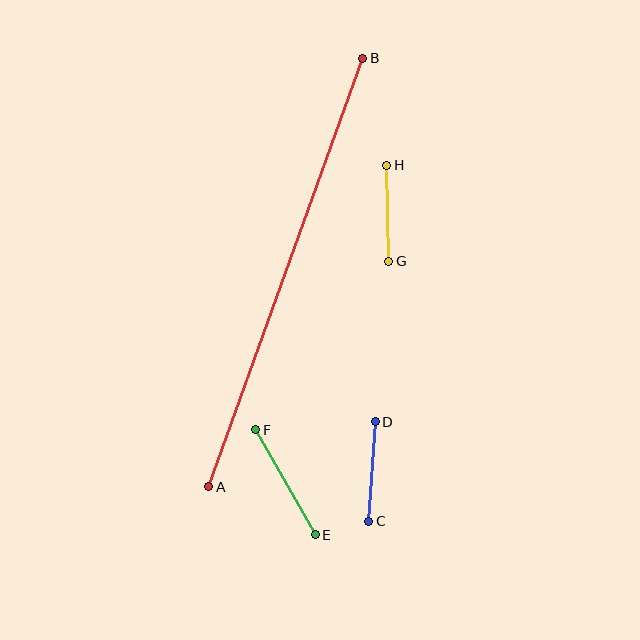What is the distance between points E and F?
The distance is approximately 121 pixels.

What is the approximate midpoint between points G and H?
The midpoint is at approximately (388, 213) pixels.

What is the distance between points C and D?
The distance is approximately 100 pixels.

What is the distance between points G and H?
The distance is approximately 96 pixels.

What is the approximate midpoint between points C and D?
The midpoint is at approximately (372, 471) pixels.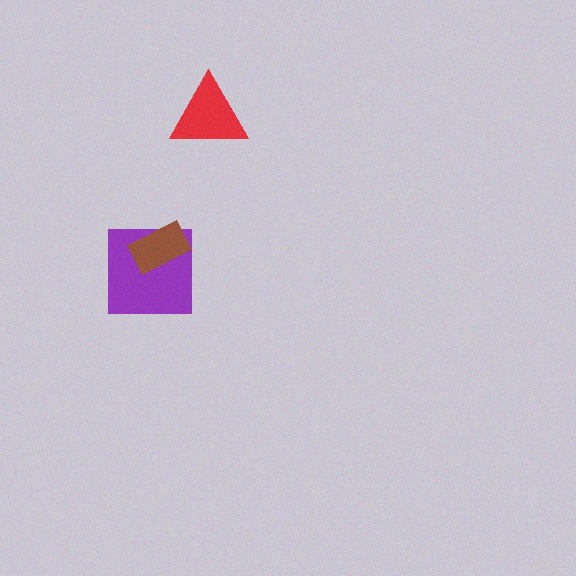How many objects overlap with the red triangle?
0 objects overlap with the red triangle.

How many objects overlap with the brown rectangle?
1 object overlaps with the brown rectangle.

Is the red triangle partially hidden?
No, no other shape covers it.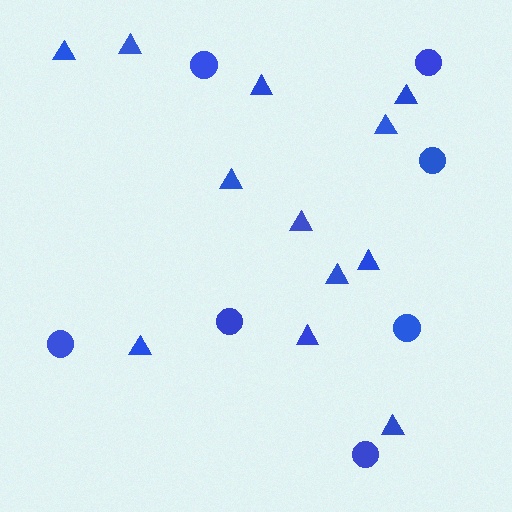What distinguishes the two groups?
There are 2 groups: one group of triangles (12) and one group of circles (7).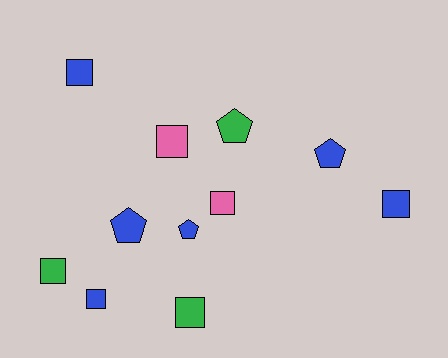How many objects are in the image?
There are 11 objects.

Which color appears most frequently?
Blue, with 6 objects.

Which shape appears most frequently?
Square, with 7 objects.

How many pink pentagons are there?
There are no pink pentagons.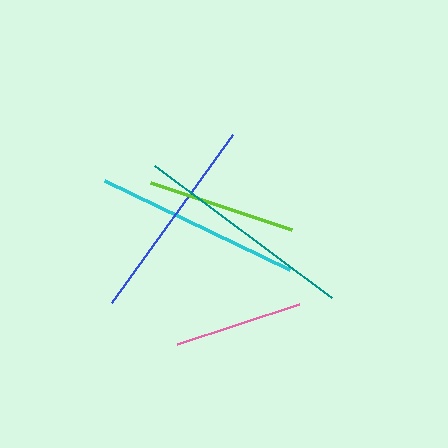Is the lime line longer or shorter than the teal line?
The teal line is longer than the lime line.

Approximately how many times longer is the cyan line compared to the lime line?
The cyan line is approximately 1.4 times the length of the lime line.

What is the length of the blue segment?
The blue segment is approximately 207 pixels long.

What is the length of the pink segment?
The pink segment is approximately 128 pixels long.